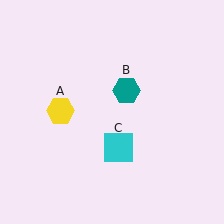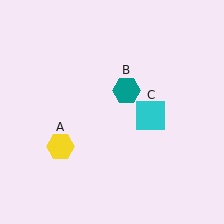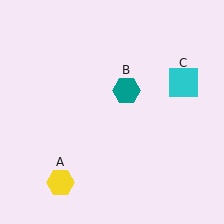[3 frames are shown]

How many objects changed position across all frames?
2 objects changed position: yellow hexagon (object A), cyan square (object C).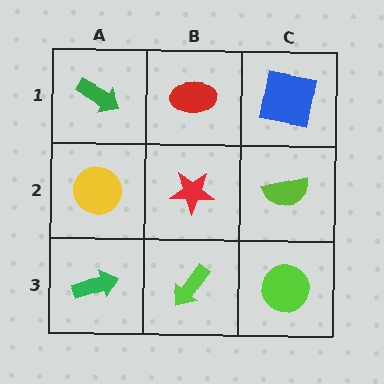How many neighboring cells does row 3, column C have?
2.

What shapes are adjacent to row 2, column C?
A blue square (row 1, column C), a lime circle (row 3, column C), a red star (row 2, column B).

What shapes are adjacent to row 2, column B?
A red ellipse (row 1, column B), a lime arrow (row 3, column B), a yellow circle (row 2, column A), a lime semicircle (row 2, column C).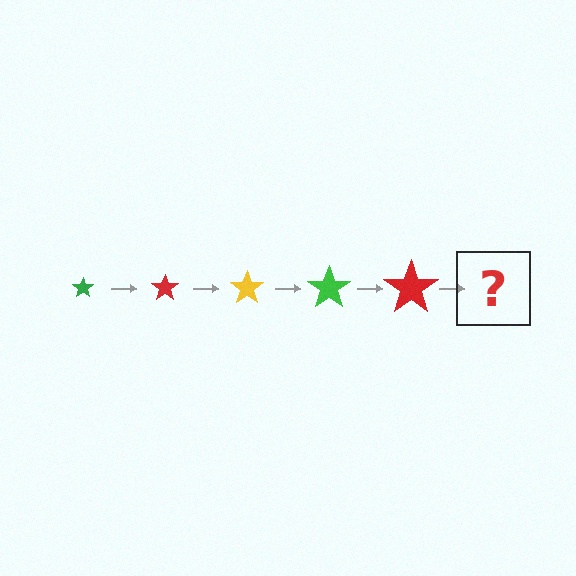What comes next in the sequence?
The next element should be a yellow star, larger than the previous one.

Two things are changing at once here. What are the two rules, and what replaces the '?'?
The two rules are that the star grows larger each step and the color cycles through green, red, and yellow. The '?' should be a yellow star, larger than the previous one.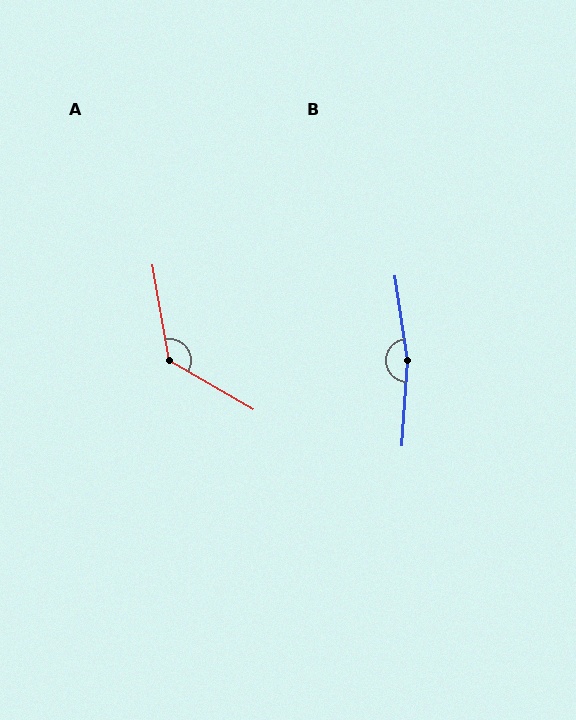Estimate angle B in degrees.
Approximately 168 degrees.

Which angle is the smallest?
A, at approximately 130 degrees.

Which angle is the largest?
B, at approximately 168 degrees.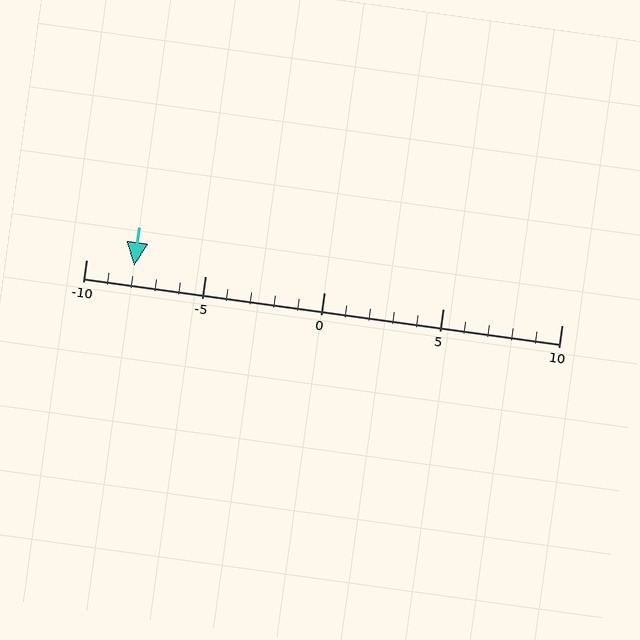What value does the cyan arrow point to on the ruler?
The cyan arrow points to approximately -8.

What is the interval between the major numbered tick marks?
The major tick marks are spaced 5 units apart.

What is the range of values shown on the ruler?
The ruler shows values from -10 to 10.